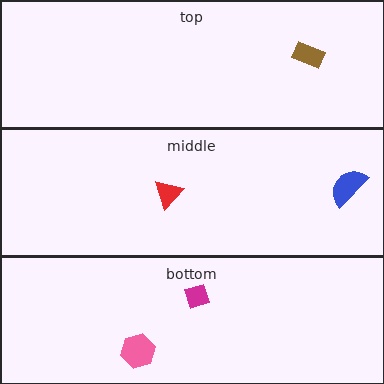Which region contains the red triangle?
The middle region.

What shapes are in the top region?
The brown rectangle.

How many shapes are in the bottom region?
2.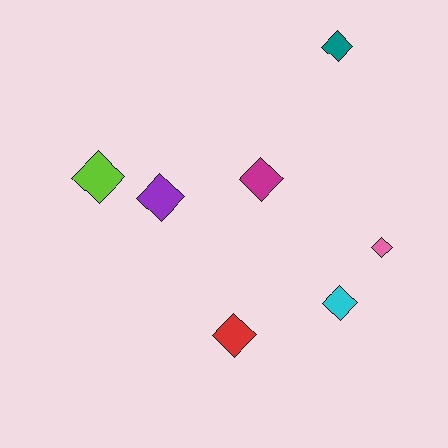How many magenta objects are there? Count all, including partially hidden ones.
There is 1 magenta object.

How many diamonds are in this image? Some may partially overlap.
There are 7 diamonds.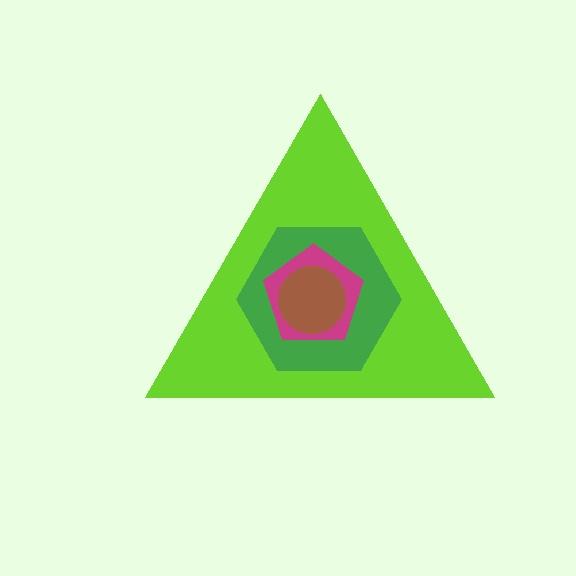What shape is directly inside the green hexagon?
The magenta pentagon.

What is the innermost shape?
The brown circle.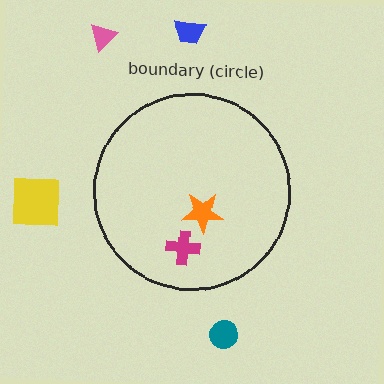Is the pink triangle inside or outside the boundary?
Outside.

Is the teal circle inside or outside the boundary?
Outside.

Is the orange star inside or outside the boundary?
Inside.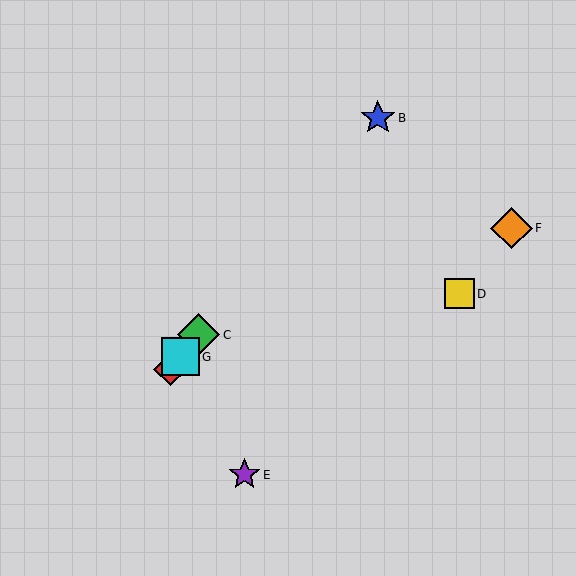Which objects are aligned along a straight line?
Objects A, B, C, G are aligned along a straight line.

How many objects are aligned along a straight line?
4 objects (A, B, C, G) are aligned along a straight line.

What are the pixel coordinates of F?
Object F is at (512, 228).